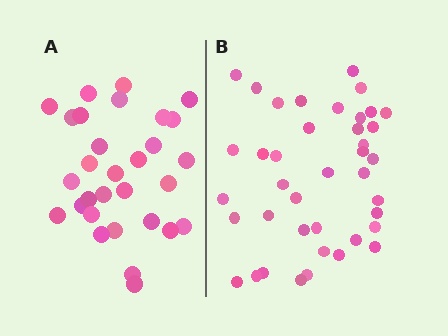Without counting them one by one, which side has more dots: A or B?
Region B (the right region) has more dots.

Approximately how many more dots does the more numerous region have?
Region B has roughly 10 or so more dots than region A.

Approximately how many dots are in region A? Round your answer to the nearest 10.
About 30 dots.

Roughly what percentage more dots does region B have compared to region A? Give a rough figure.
About 35% more.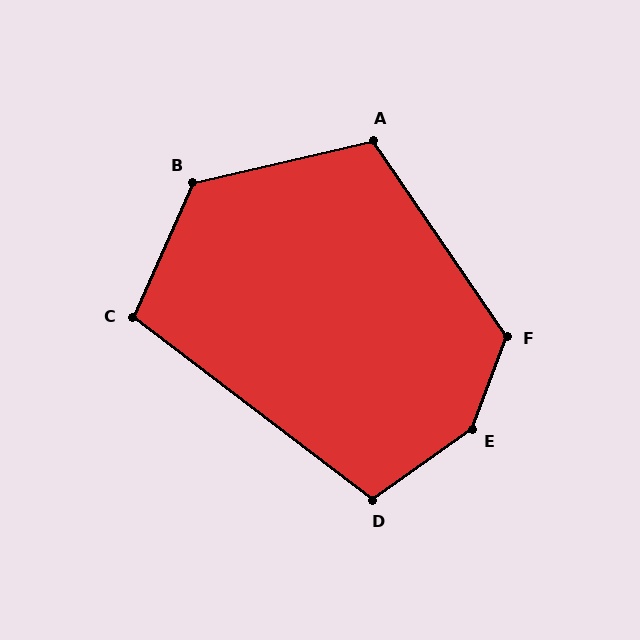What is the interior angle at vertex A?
Approximately 111 degrees (obtuse).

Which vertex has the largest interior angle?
E, at approximately 146 degrees.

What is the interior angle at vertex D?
Approximately 107 degrees (obtuse).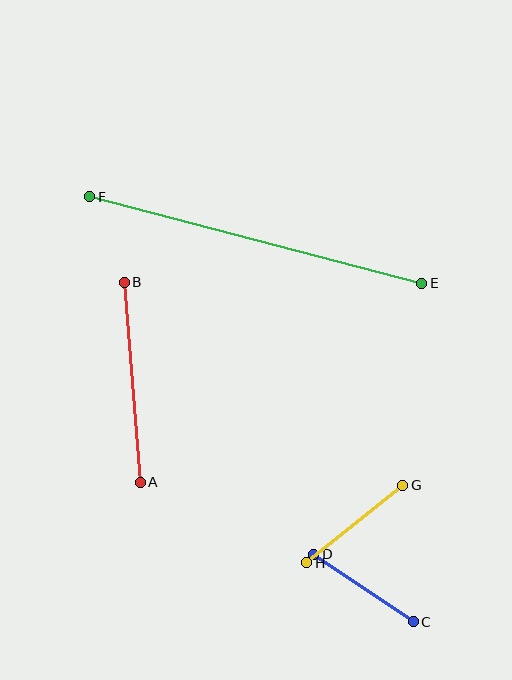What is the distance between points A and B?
The distance is approximately 201 pixels.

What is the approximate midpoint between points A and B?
The midpoint is at approximately (132, 382) pixels.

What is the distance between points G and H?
The distance is approximately 123 pixels.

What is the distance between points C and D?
The distance is approximately 120 pixels.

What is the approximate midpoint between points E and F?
The midpoint is at approximately (256, 240) pixels.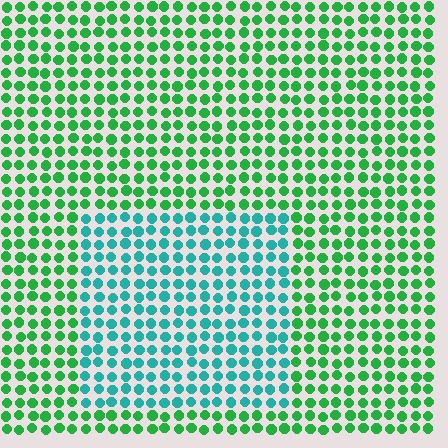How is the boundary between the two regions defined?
The boundary is defined purely by a slight shift in hue (about 44 degrees). Spacing, size, and orientation are identical on both sides.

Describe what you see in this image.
The image is filled with small green elements in a uniform arrangement. A rectangle-shaped region is visible where the elements are tinted to a slightly different hue, forming a subtle color boundary.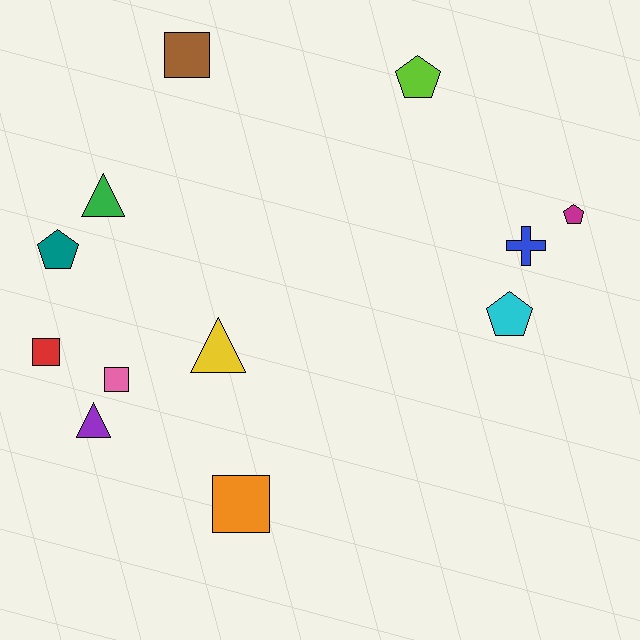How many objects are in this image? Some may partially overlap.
There are 12 objects.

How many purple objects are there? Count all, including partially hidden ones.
There is 1 purple object.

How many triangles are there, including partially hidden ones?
There are 3 triangles.